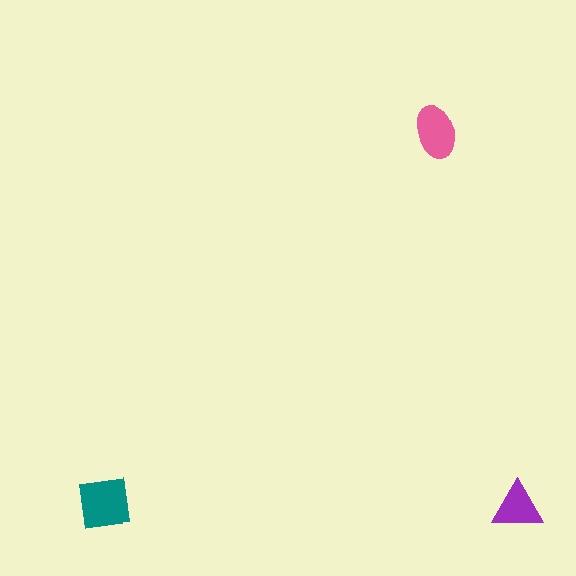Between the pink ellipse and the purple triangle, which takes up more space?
The pink ellipse.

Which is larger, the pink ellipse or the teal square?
The teal square.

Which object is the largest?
The teal square.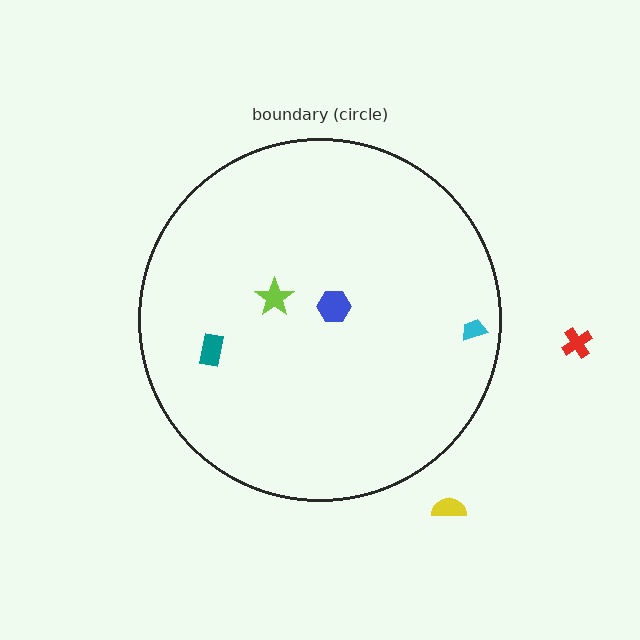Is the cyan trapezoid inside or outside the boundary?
Inside.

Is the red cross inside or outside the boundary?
Outside.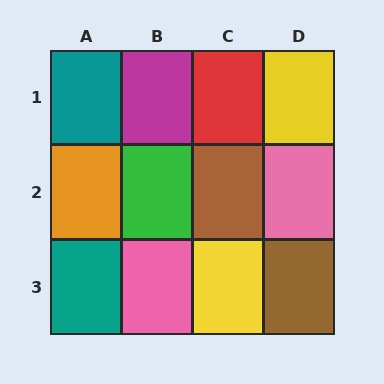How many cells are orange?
1 cell is orange.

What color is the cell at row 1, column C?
Red.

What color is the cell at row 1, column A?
Teal.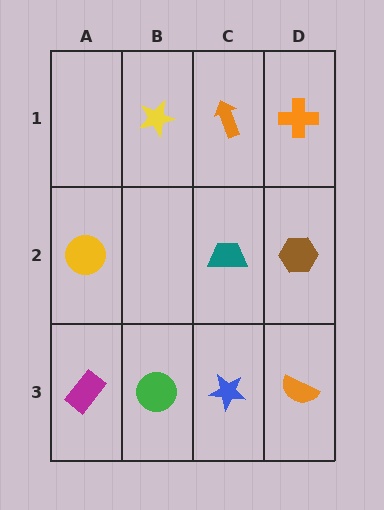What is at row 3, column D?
An orange semicircle.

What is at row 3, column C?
A blue star.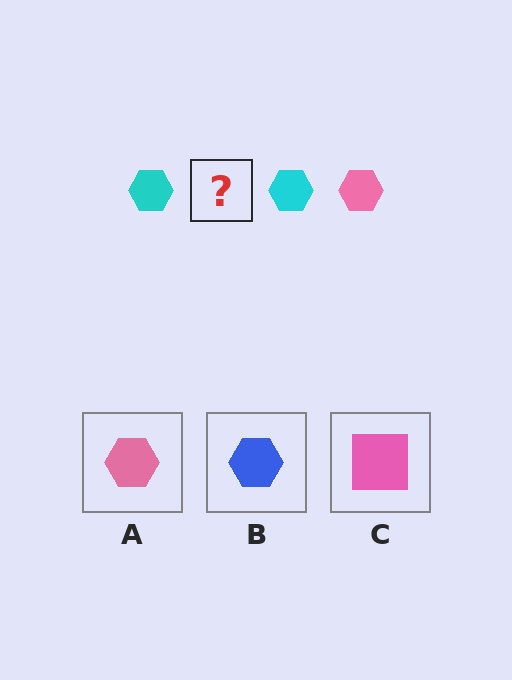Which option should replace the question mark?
Option A.